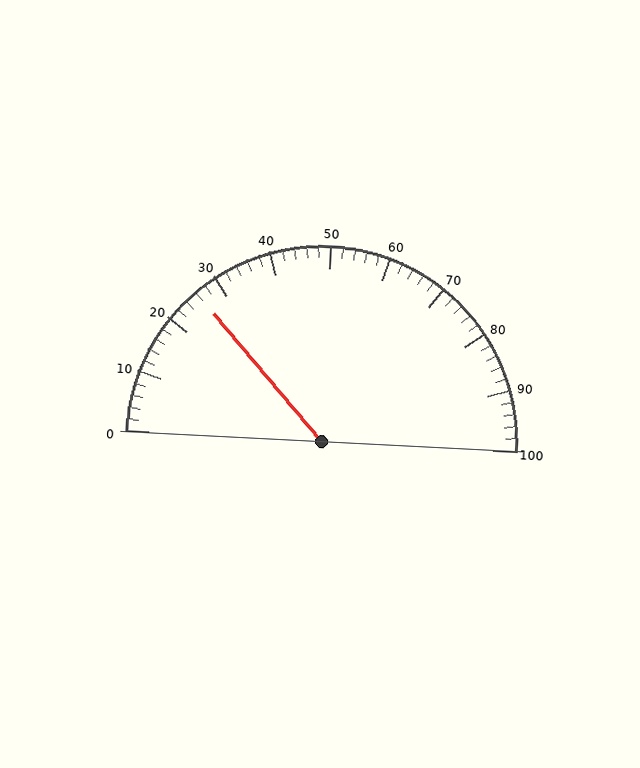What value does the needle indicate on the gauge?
The needle indicates approximately 26.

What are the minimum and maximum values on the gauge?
The gauge ranges from 0 to 100.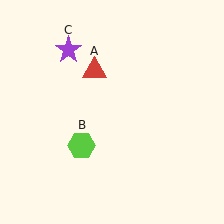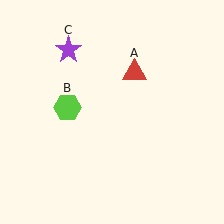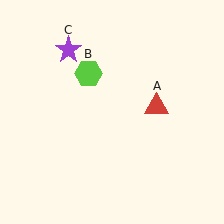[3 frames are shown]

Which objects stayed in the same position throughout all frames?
Purple star (object C) remained stationary.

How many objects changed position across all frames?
2 objects changed position: red triangle (object A), lime hexagon (object B).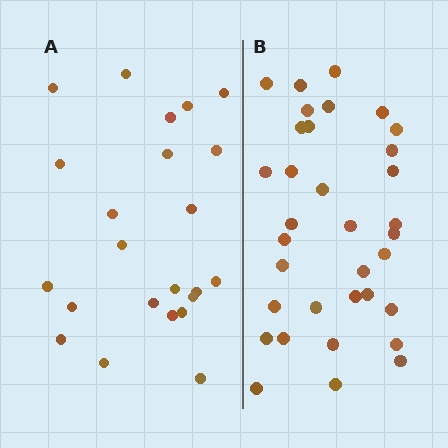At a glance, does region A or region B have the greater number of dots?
Region B (the right region) has more dots.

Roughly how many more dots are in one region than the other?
Region B has roughly 12 or so more dots than region A.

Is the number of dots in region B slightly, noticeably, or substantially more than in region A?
Region B has substantially more. The ratio is roughly 1.5 to 1.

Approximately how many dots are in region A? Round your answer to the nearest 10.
About 20 dots. (The exact count is 23, which rounds to 20.)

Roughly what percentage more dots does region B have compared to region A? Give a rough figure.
About 50% more.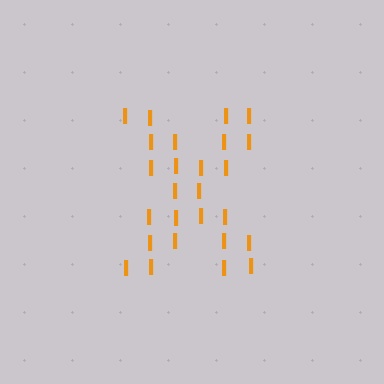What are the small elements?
The small elements are letter I's.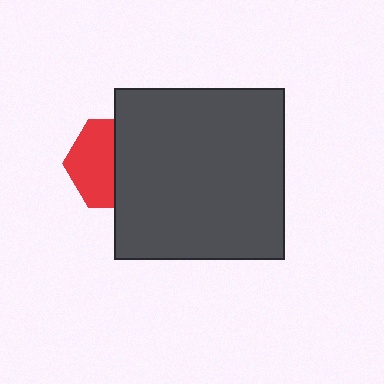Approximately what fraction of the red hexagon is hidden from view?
Roughly 50% of the red hexagon is hidden behind the dark gray square.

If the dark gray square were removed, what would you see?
You would see the complete red hexagon.